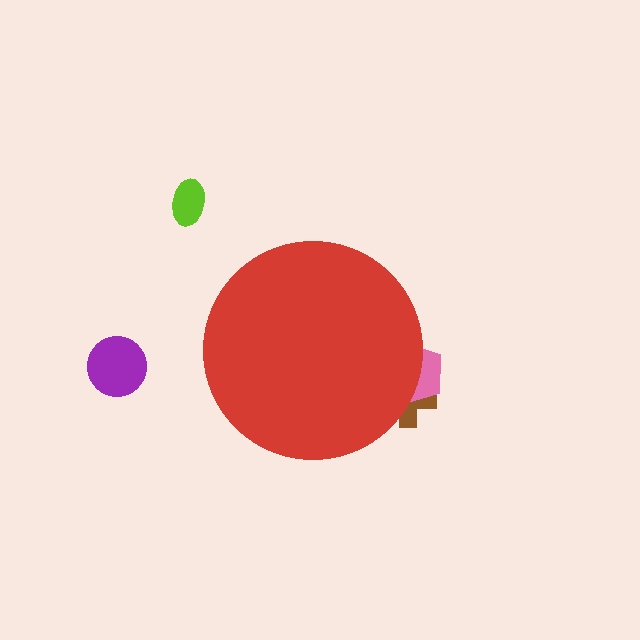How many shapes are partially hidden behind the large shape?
2 shapes are partially hidden.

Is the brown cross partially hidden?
Yes, the brown cross is partially hidden behind the red circle.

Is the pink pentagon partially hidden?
Yes, the pink pentagon is partially hidden behind the red circle.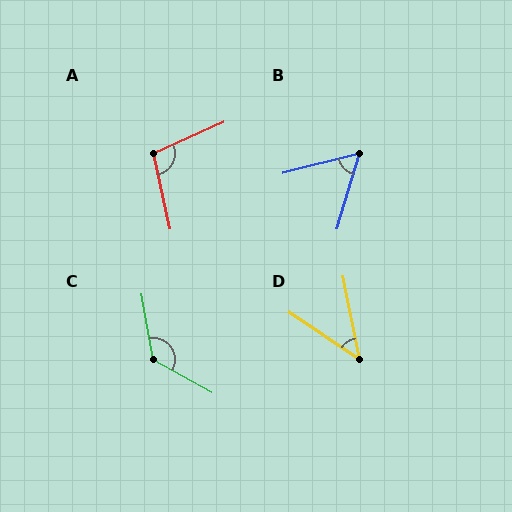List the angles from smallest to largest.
D (45°), B (59°), A (102°), C (129°).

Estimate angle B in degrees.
Approximately 59 degrees.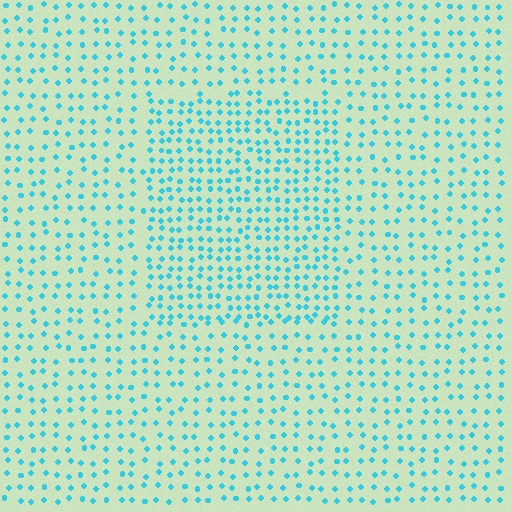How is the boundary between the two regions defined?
The boundary is defined by a change in element density (approximately 1.7x ratio). All elements are the same color, size, and shape.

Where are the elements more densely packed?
The elements are more densely packed inside the rectangle boundary.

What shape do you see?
I see a rectangle.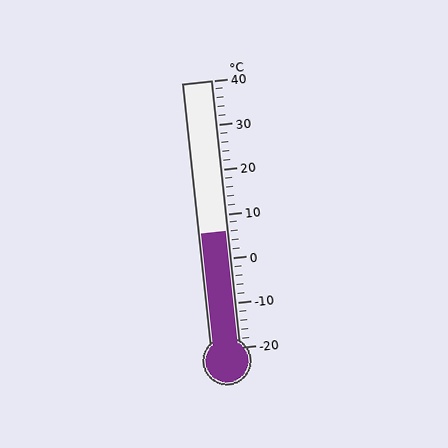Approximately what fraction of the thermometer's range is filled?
The thermometer is filled to approximately 45% of its range.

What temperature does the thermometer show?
The thermometer shows approximately 6°C.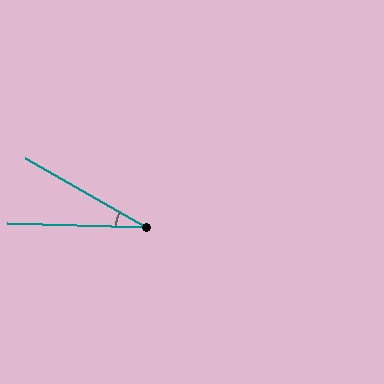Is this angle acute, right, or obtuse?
It is acute.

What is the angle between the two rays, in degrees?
Approximately 28 degrees.